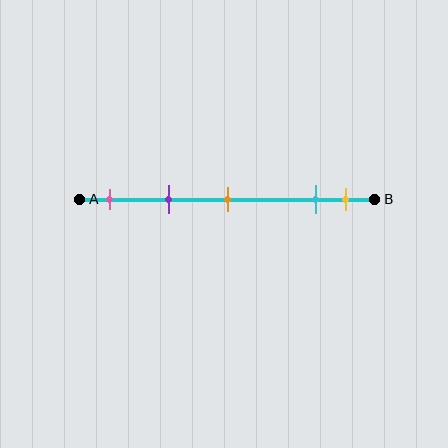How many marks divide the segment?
There are 5 marks dividing the segment.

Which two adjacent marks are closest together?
The cyan and yellow marks are the closest adjacent pair.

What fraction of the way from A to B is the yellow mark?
The yellow mark is approximately 90% (0.9) of the way from A to B.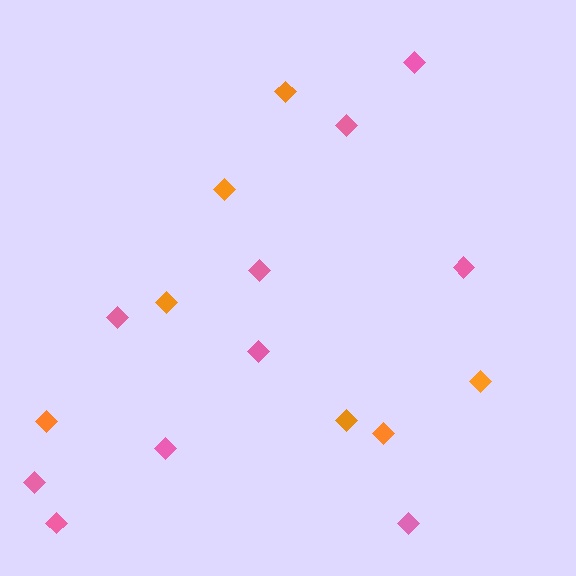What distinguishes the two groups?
There are 2 groups: one group of orange diamonds (7) and one group of pink diamonds (10).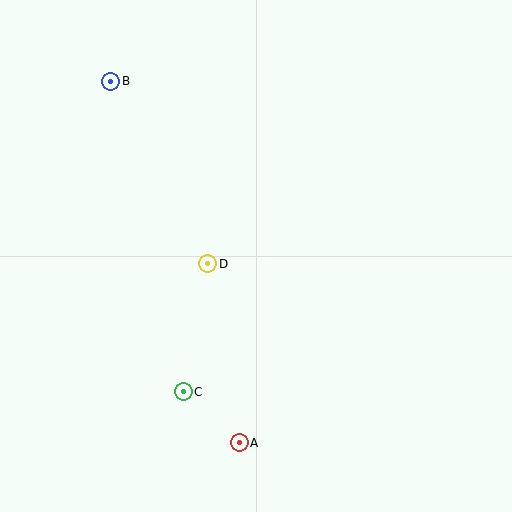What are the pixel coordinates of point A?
Point A is at (239, 443).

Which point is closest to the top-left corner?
Point B is closest to the top-left corner.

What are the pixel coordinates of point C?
Point C is at (183, 392).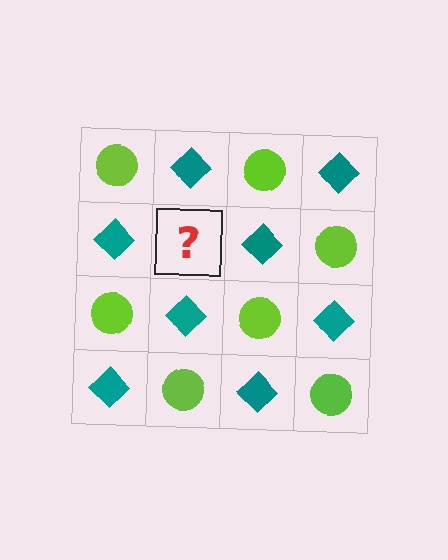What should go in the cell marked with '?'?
The missing cell should contain a lime circle.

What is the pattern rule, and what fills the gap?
The rule is that it alternates lime circle and teal diamond in a checkerboard pattern. The gap should be filled with a lime circle.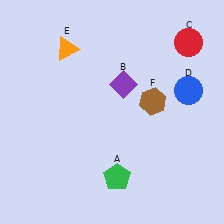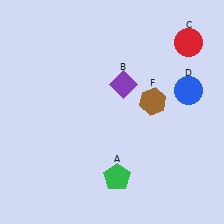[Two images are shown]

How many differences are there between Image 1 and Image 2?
There is 1 difference between the two images.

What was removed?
The orange triangle (E) was removed in Image 2.